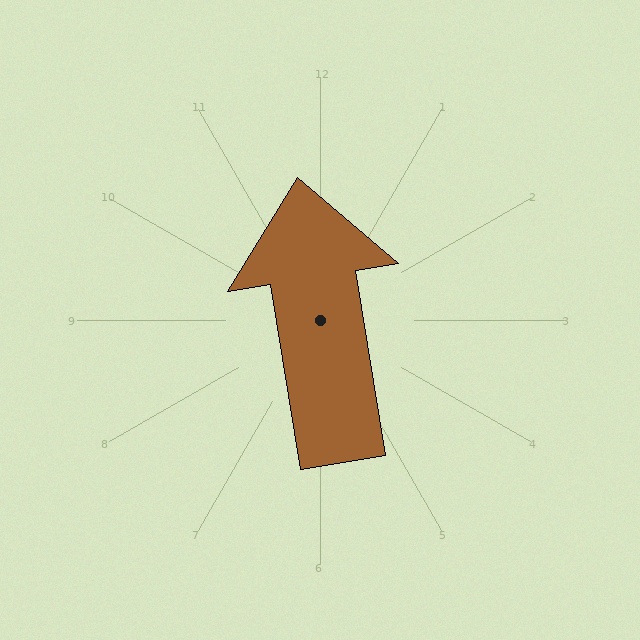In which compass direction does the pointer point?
North.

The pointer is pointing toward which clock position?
Roughly 12 o'clock.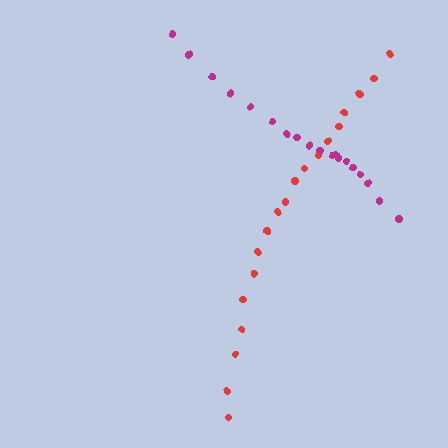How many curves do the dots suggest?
There are 2 distinct paths.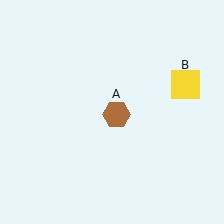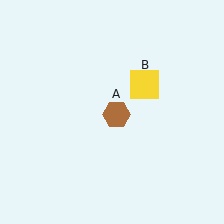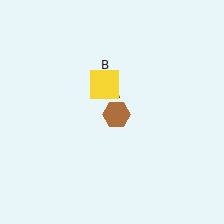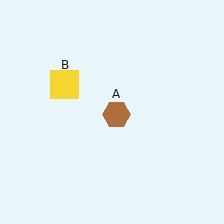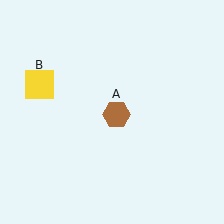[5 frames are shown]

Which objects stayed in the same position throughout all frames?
Brown hexagon (object A) remained stationary.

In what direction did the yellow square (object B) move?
The yellow square (object B) moved left.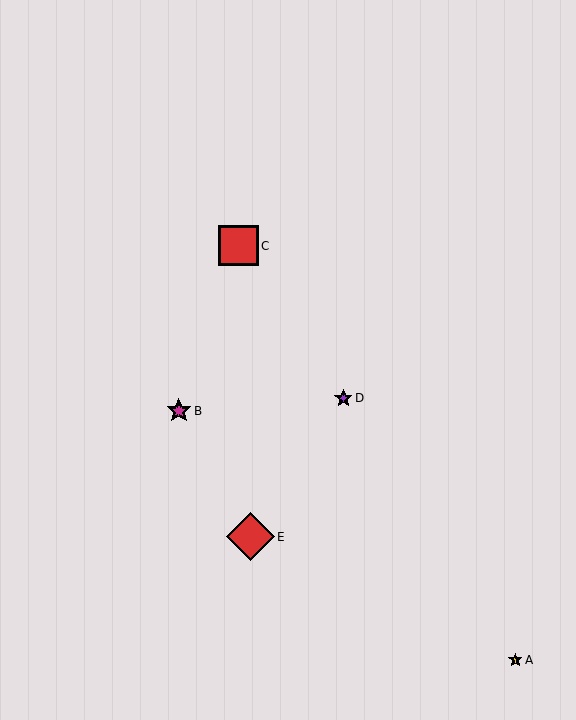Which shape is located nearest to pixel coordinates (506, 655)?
The yellow star (labeled A) at (515, 660) is nearest to that location.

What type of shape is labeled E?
Shape E is a red diamond.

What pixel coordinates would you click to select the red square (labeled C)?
Click at (238, 246) to select the red square C.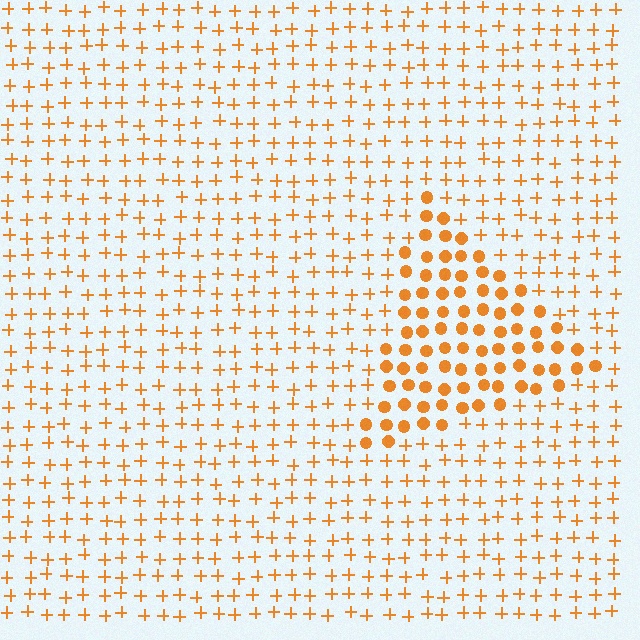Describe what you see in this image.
The image is filled with small orange elements arranged in a uniform grid. A triangle-shaped region contains circles, while the surrounding area contains plus signs. The boundary is defined purely by the change in element shape.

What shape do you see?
I see a triangle.